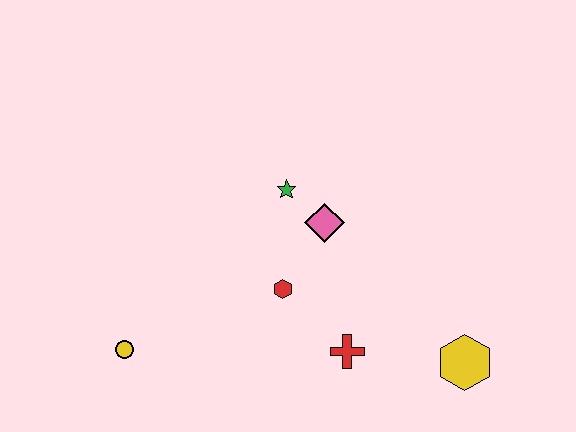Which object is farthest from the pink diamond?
The yellow circle is farthest from the pink diamond.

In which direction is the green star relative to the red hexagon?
The green star is above the red hexagon.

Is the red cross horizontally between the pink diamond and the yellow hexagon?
Yes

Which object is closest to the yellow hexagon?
The red cross is closest to the yellow hexagon.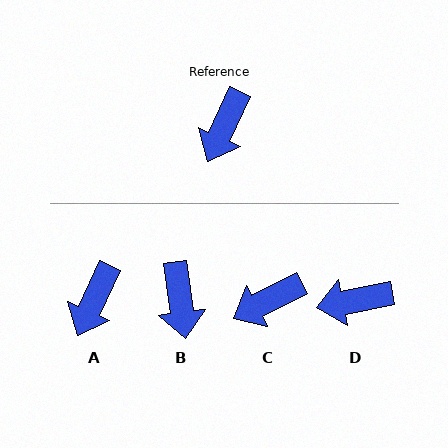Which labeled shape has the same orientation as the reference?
A.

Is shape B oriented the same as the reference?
No, it is off by about 32 degrees.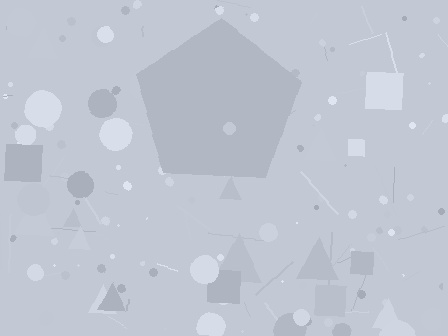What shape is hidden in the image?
A pentagon is hidden in the image.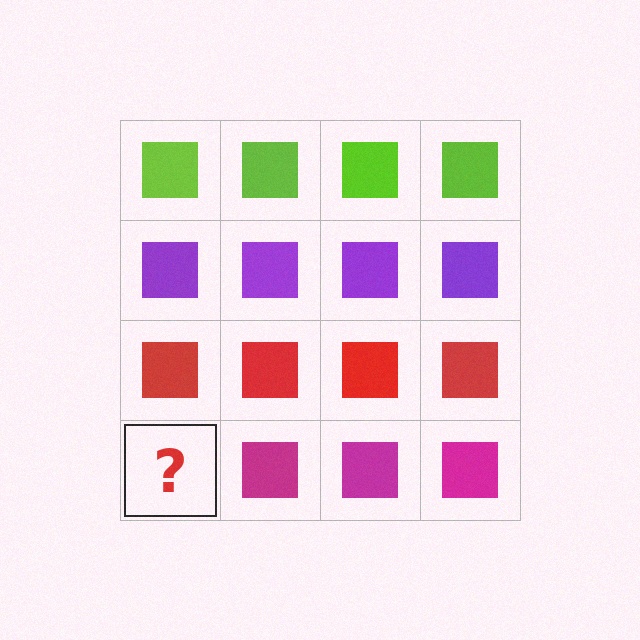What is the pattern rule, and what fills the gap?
The rule is that each row has a consistent color. The gap should be filled with a magenta square.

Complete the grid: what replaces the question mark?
The question mark should be replaced with a magenta square.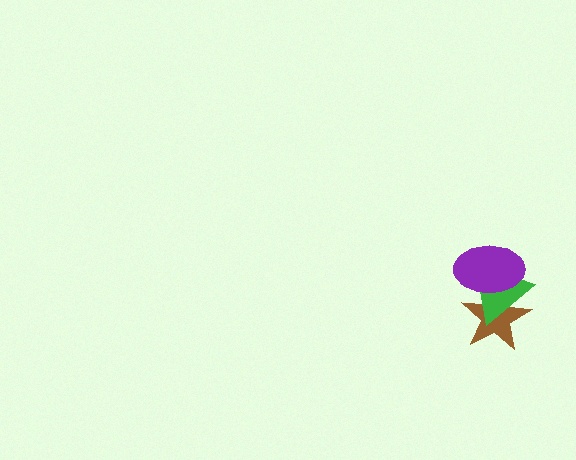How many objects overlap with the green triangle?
2 objects overlap with the green triangle.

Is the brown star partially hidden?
Yes, it is partially covered by another shape.